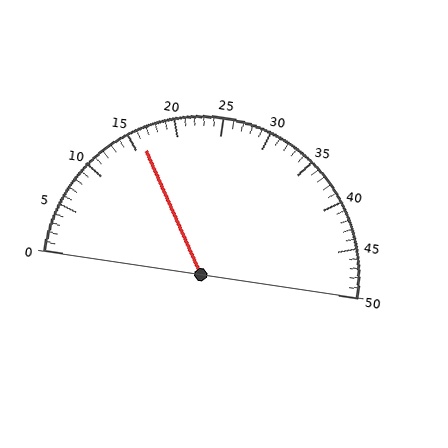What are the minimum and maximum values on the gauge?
The gauge ranges from 0 to 50.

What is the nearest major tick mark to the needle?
The nearest major tick mark is 15.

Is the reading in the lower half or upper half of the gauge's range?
The reading is in the lower half of the range (0 to 50).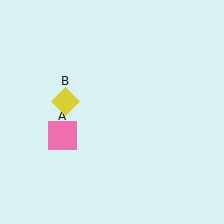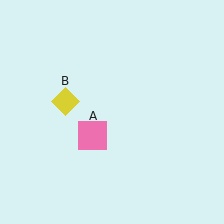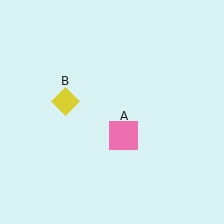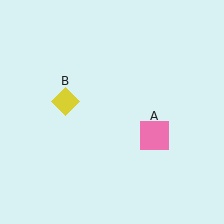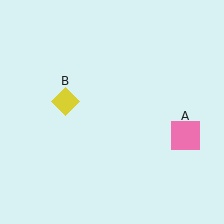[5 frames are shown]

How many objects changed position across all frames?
1 object changed position: pink square (object A).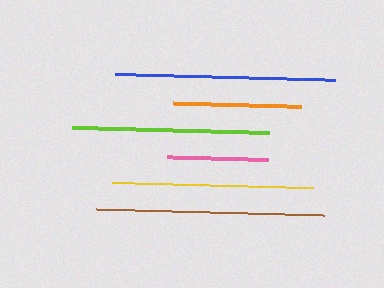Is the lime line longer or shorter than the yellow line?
The yellow line is longer than the lime line.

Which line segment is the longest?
The brown line is the longest at approximately 228 pixels.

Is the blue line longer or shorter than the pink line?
The blue line is longer than the pink line.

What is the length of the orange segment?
The orange segment is approximately 127 pixels long.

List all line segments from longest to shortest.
From longest to shortest: brown, blue, yellow, lime, orange, pink.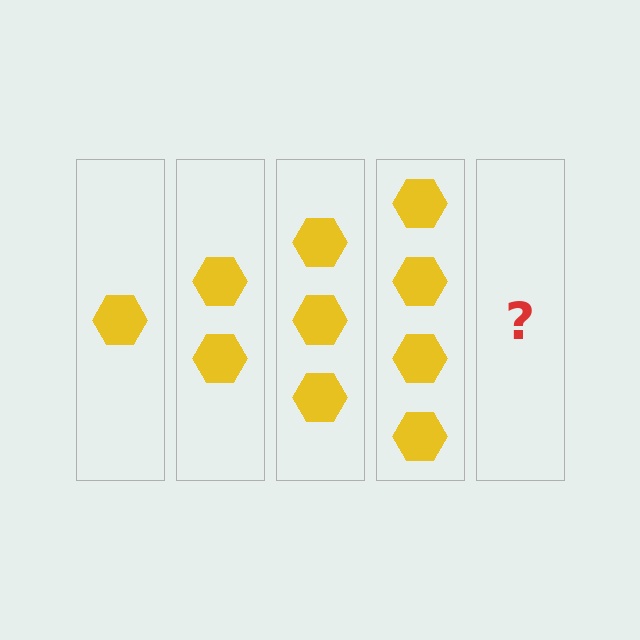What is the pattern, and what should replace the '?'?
The pattern is that each step adds one more hexagon. The '?' should be 5 hexagons.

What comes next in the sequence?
The next element should be 5 hexagons.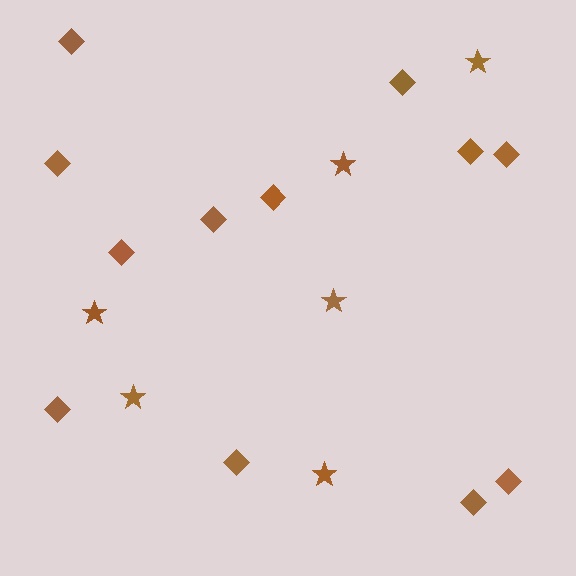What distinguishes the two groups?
There are 2 groups: one group of stars (6) and one group of diamonds (12).